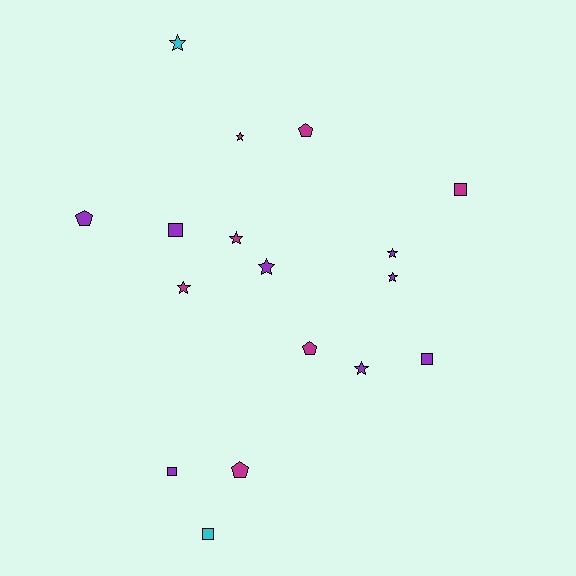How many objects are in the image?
There are 17 objects.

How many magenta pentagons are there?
There are 3 magenta pentagons.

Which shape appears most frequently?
Star, with 8 objects.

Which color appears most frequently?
Purple, with 8 objects.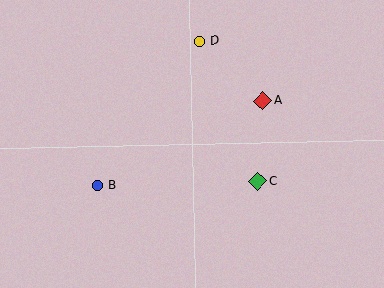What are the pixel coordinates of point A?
Point A is at (263, 101).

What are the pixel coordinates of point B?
Point B is at (97, 185).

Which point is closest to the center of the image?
Point C at (257, 181) is closest to the center.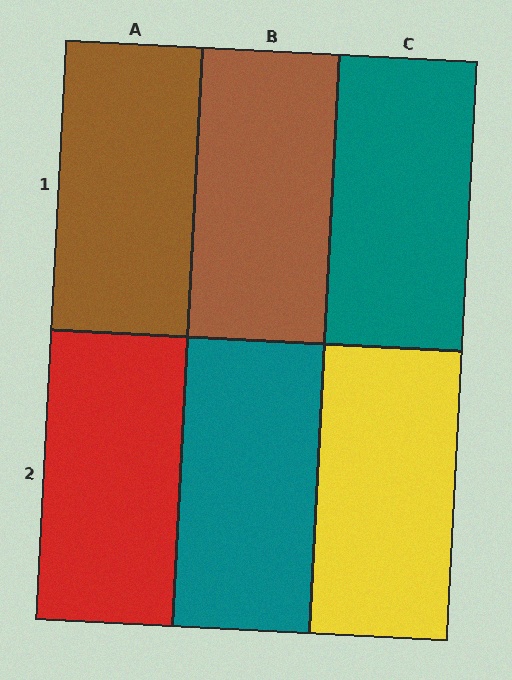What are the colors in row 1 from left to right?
Brown, brown, teal.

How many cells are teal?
2 cells are teal.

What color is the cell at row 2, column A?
Red.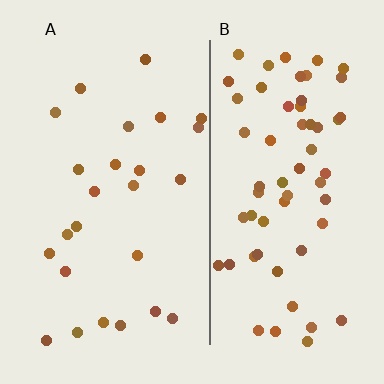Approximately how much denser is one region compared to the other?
Approximately 2.5× — region B over region A.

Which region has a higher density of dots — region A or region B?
B (the right).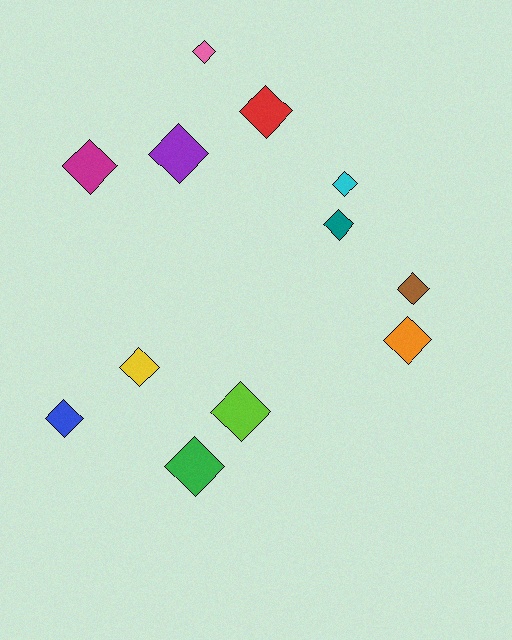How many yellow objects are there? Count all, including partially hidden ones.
There is 1 yellow object.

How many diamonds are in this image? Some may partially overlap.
There are 12 diamonds.